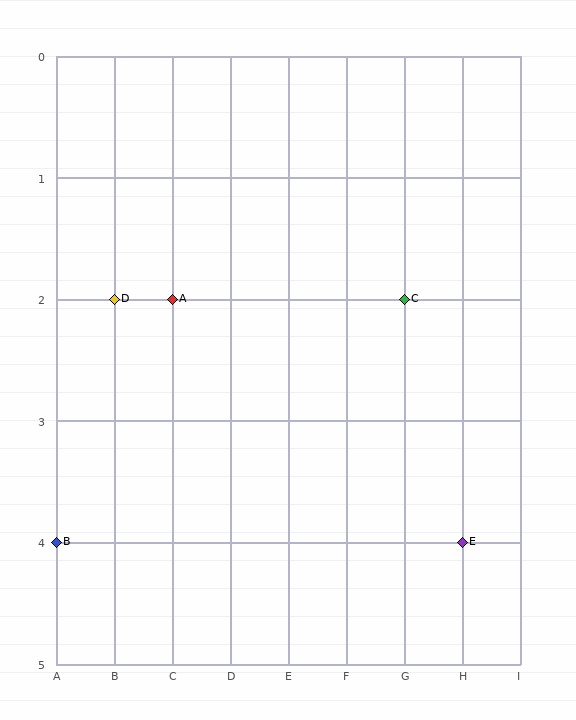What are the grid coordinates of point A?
Point A is at grid coordinates (C, 2).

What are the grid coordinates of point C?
Point C is at grid coordinates (G, 2).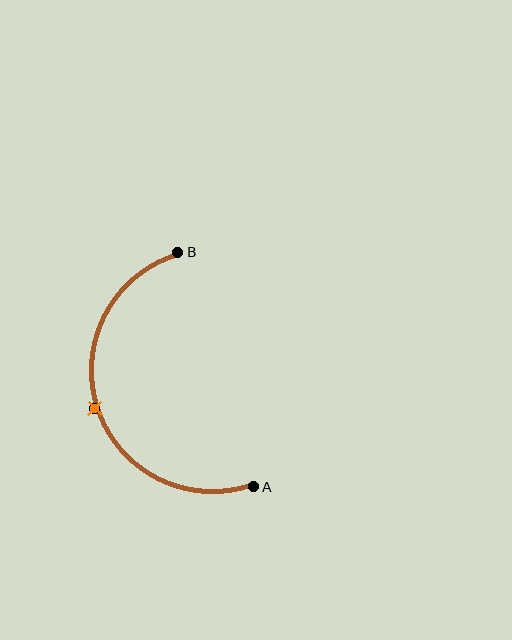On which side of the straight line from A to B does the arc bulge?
The arc bulges to the left of the straight line connecting A and B.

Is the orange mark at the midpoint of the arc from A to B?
Yes. The orange mark lies on the arc at equal arc-length from both A and B — it is the arc midpoint.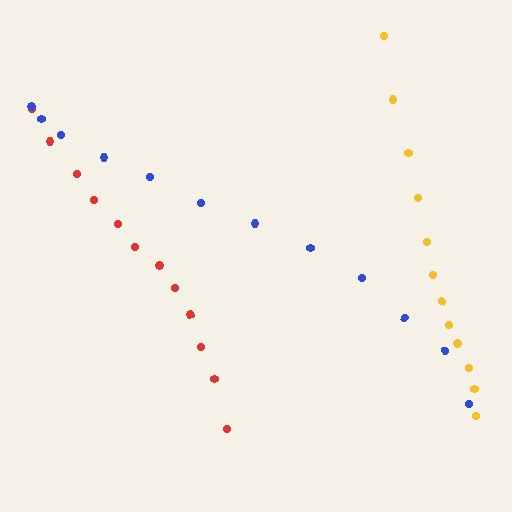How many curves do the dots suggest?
There are 3 distinct paths.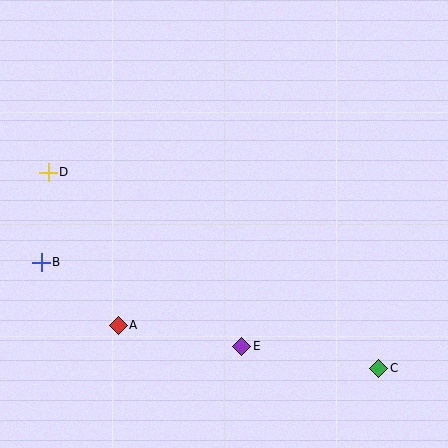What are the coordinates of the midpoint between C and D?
The midpoint between C and D is at (214, 270).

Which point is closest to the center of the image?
Point E at (242, 346) is closest to the center.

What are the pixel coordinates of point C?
Point C is at (379, 368).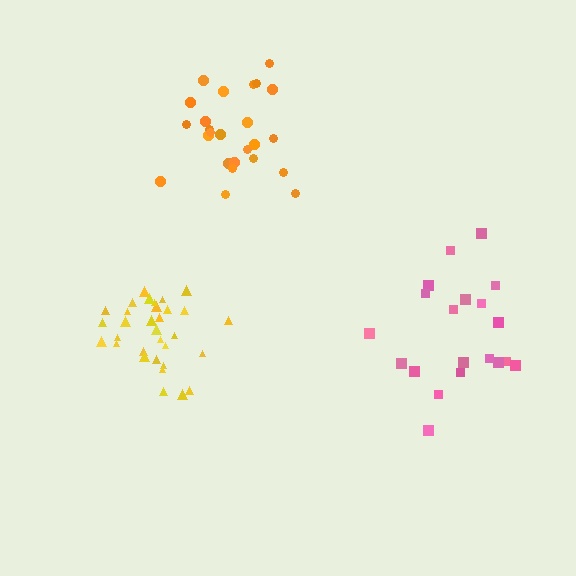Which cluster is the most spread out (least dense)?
Pink.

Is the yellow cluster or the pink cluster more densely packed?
Yellow.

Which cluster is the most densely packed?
Yellow.